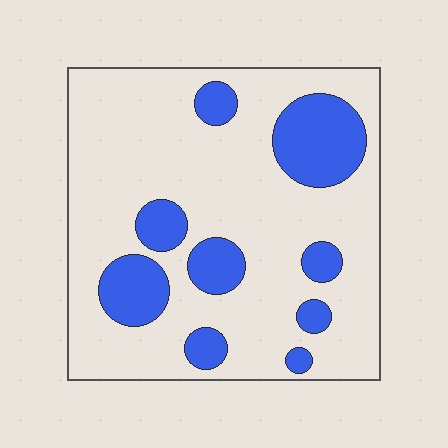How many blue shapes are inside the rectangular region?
9.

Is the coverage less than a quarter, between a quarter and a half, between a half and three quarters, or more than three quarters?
Less than a quarter.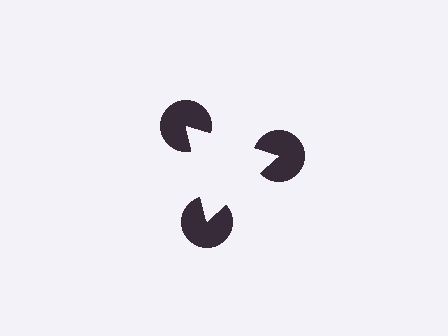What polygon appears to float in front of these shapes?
An illusory triangle — its edges are inferred from the aligned wedge cuts in the pac-man discs, not physically drawn.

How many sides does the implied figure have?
3 sides.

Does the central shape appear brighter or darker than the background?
It typically appears slightly brighter than the background, even though no actual brightness change is drawn.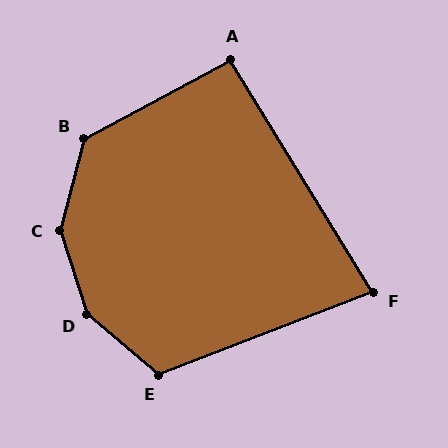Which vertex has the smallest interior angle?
F, at approximately 79 degrees.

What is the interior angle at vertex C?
Approximately 148 degrees (obtuse).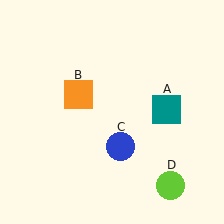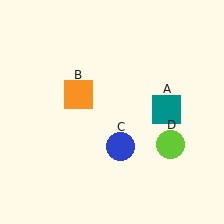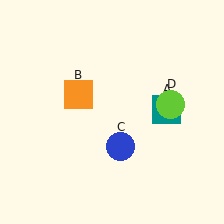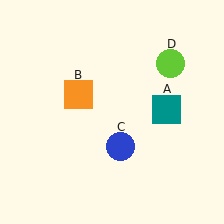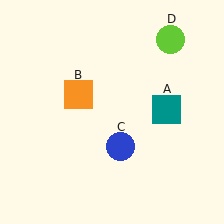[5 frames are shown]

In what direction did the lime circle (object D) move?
The lime circle (object D) moved up.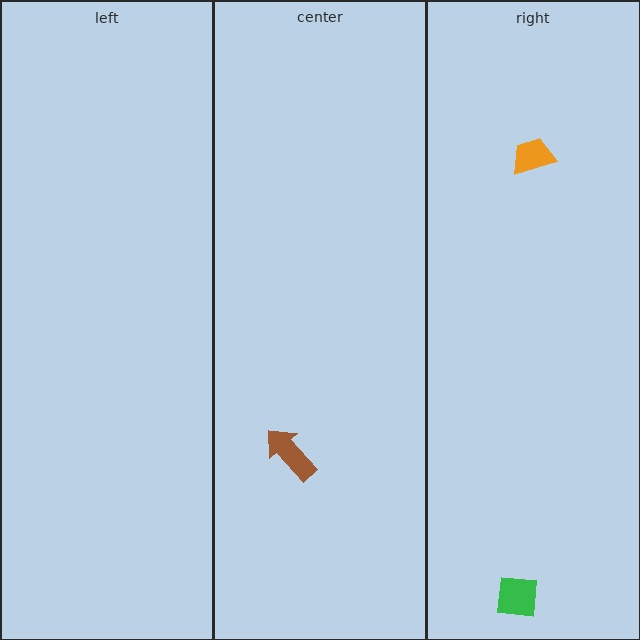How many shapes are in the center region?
1.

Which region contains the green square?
The right region.